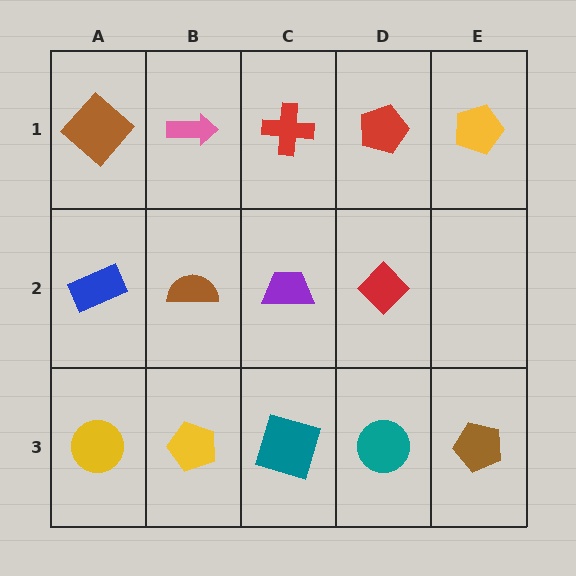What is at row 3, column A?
A yellow circle.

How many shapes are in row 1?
5 shapes.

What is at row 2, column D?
A red diamond.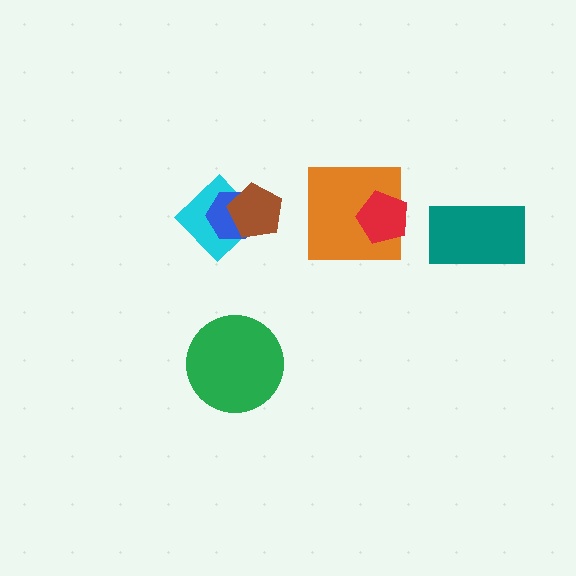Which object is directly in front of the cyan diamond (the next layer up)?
The blue hexagon is directly in front of the cyan diamond.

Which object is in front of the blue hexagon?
The brown pentagon is in front of the blue hexagon.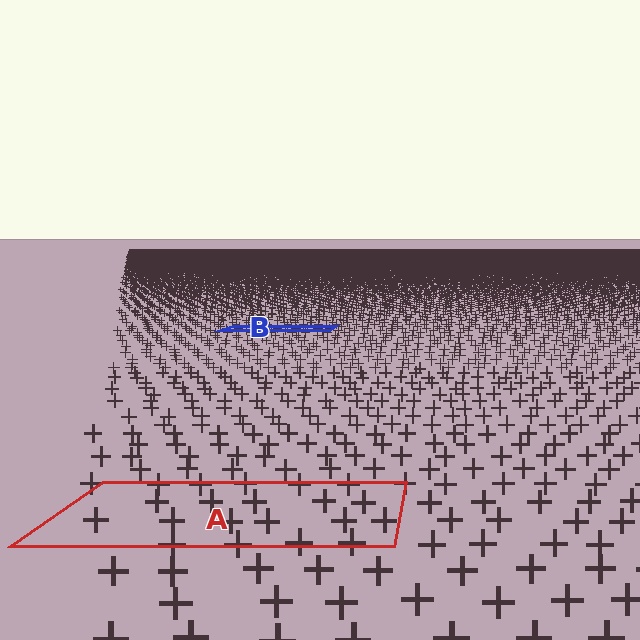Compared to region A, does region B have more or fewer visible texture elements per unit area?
Region B has more texture elements per unit area — they are packed more densely because it is farther away.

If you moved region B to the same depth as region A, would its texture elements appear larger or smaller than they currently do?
They would appear larger. At a closer depth, the same texture elements are projected at a bigger on-screen size.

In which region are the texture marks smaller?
The texture marks are smaller in region B, because it is farther away.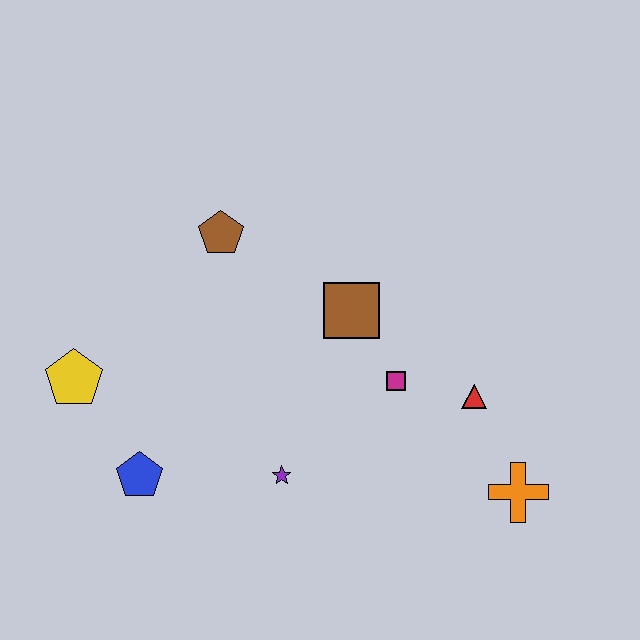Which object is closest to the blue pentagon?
The yellow pentagon is closest to the blue pentagon.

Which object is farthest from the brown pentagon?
The orange cross is farthest from the brown pentagon.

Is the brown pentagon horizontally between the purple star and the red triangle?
No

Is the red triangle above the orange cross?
Yes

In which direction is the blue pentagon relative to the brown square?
The blue pentagon is to the left of the brown square.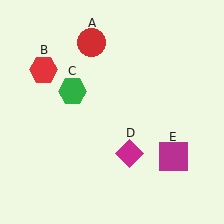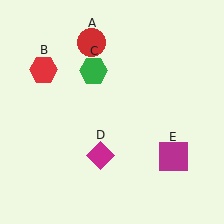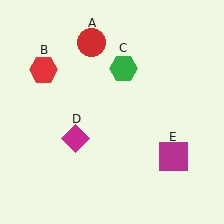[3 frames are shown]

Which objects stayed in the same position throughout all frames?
Red circle (object A) and red hexagon (object B) and magenta square (object E) remained stationary.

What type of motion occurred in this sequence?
The green hexagon (object C), magenta diamond (object D) rotated clockwise around the center of the scene.